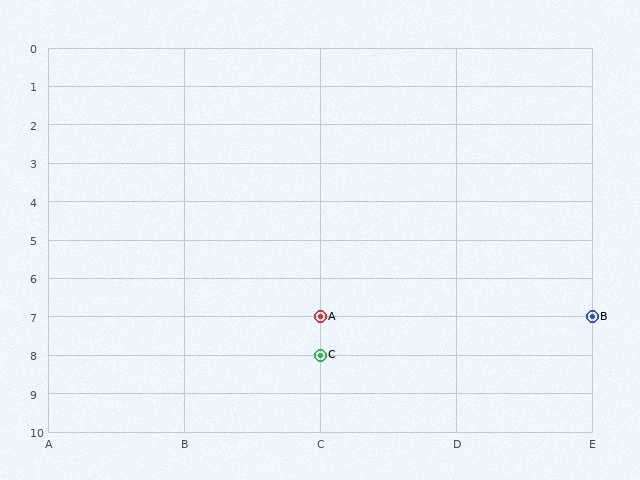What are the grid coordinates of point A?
Point A is at grid coordinates (C, 7).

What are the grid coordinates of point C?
Point C is at grid coordinates (C, 8).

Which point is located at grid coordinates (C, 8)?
Point C is at (C, 8).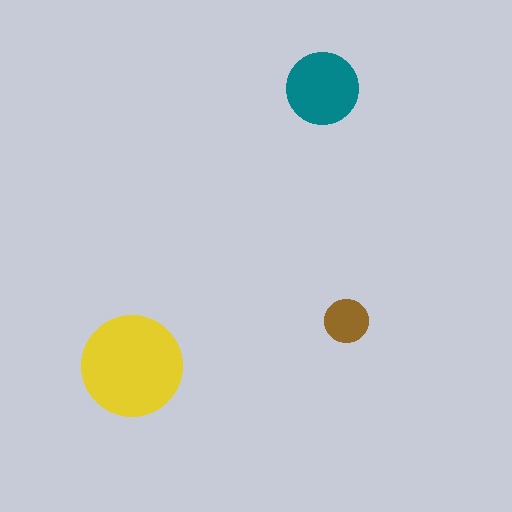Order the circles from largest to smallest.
the yellow one, the teal one, the brown one.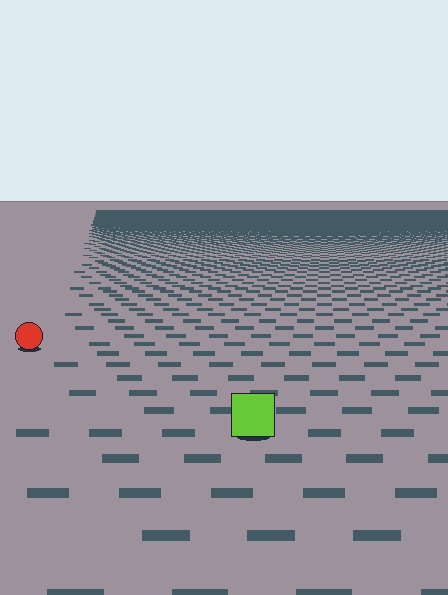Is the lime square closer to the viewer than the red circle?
Yes. The lime square is closer — you can tell from the texture gradient: the ground texture is coarser near it.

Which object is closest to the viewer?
The lime square is closest. The texture marks near it are larger and more spread out.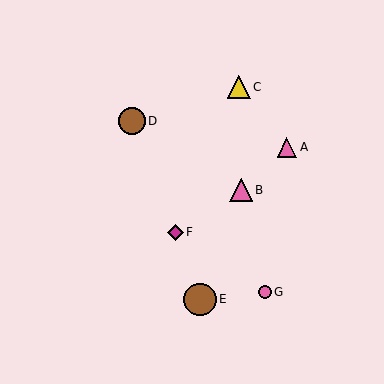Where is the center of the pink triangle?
The center of the pink triangle is at (241, 190).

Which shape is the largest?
The brown circle (labeled E) is the largest.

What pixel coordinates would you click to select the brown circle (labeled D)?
Click at (132, 121) to select the brown circle D.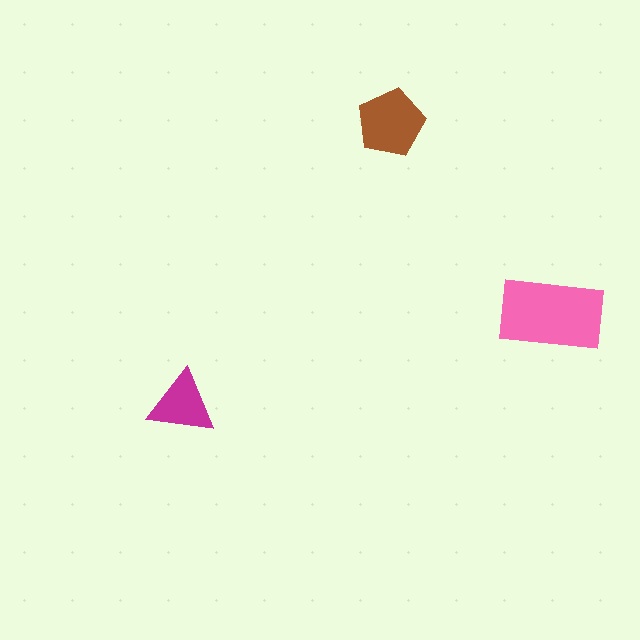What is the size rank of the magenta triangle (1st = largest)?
3rd.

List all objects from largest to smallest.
The pink rectangle, the brown pentagon, the magenta triangle.